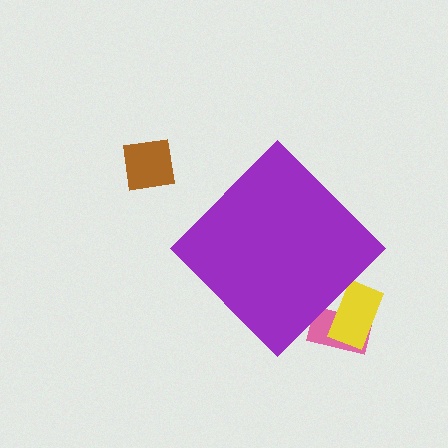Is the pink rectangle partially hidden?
Yes, the pink rectangle is partially hidden behind the purple diamond.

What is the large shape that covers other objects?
A purple diamond.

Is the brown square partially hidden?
No, the brown square is fully visible.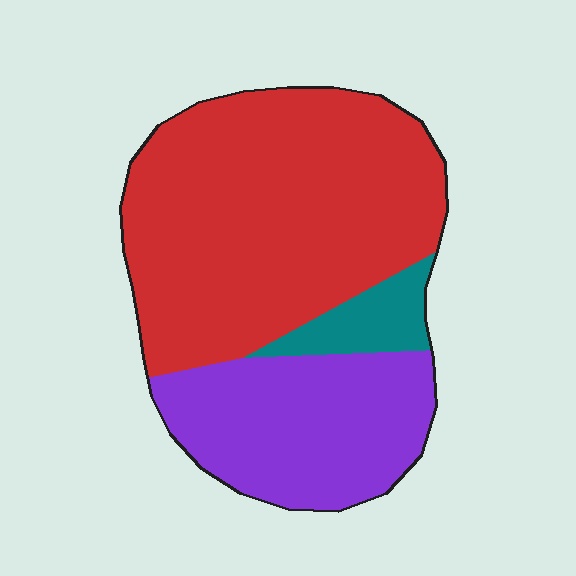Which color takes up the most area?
Red, at roughly 60%.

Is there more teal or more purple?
Purple.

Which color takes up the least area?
Teal, at roughly 10%.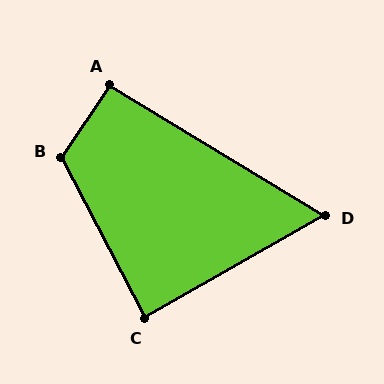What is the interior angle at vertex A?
Approximately 92 degrees (approximately right).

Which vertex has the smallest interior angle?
D, at approximately 61 degrees.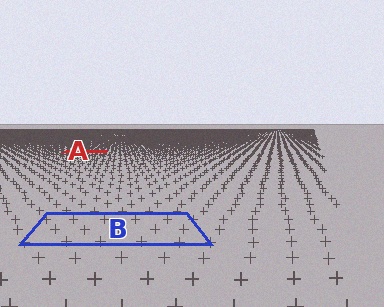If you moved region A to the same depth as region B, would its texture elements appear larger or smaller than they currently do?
They would appear larger. At a closer depth, the same texture elements are projected at a bigger on-screen size.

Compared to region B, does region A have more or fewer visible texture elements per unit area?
Region A has more texture elements per unit area — they are packed more densely because it is farther away.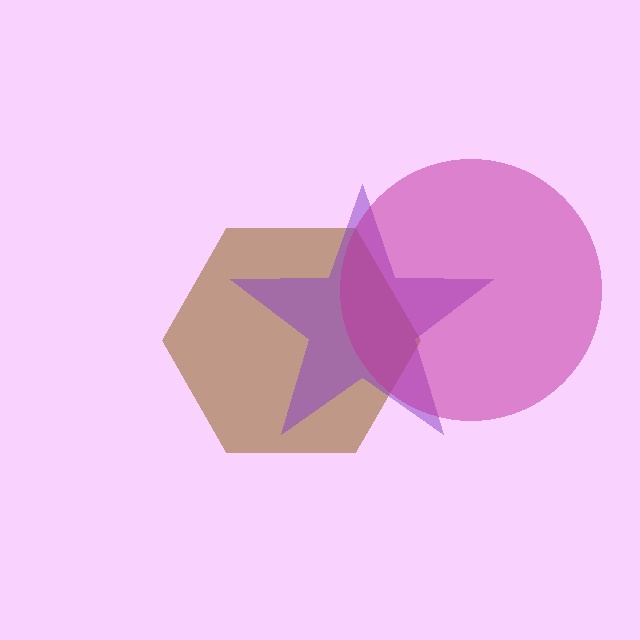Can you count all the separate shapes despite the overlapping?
Yes, there are 3 separate shapes.